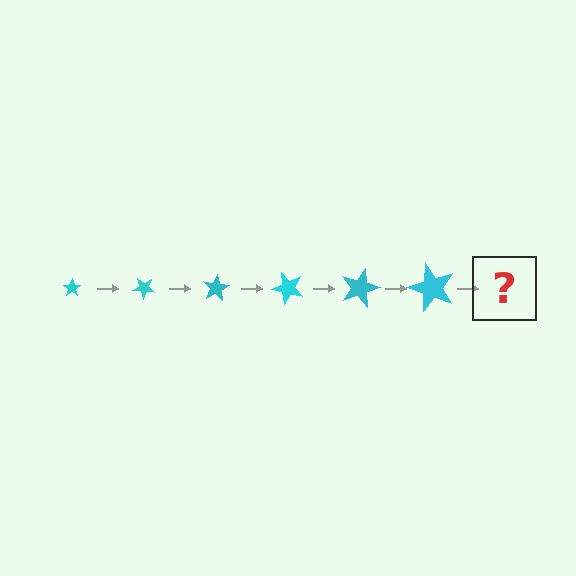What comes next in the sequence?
The next element should be a star, larger than the previous one and rotated 240 degrees from the start.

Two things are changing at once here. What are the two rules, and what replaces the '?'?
The two rules are that the star grows larger each step and it rotates 40 degrees each step. The '?' should be a star, larger than the previous one and rotated 240 degrees from the start.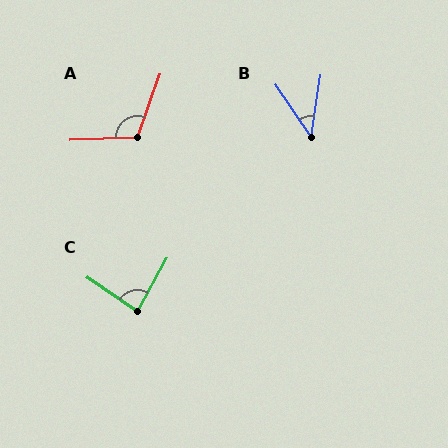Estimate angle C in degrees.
Approximately 85 degrees.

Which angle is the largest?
A, at approximately 112 degrees.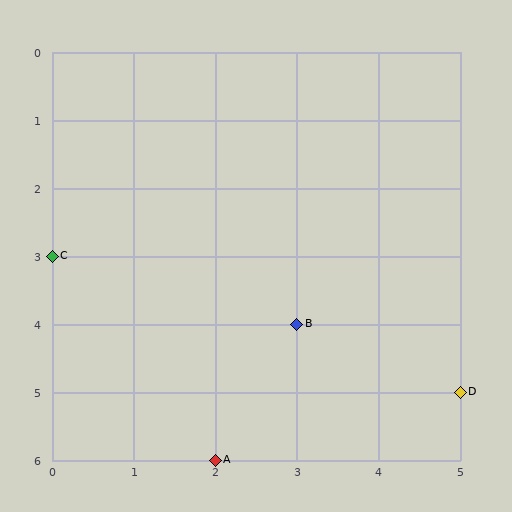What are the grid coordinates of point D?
Point D is at grid coordinates (5, 5).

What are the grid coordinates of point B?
Point B is at grid coordinates (3, 4).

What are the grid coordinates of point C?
Point C is at grid coordinates (0, 3).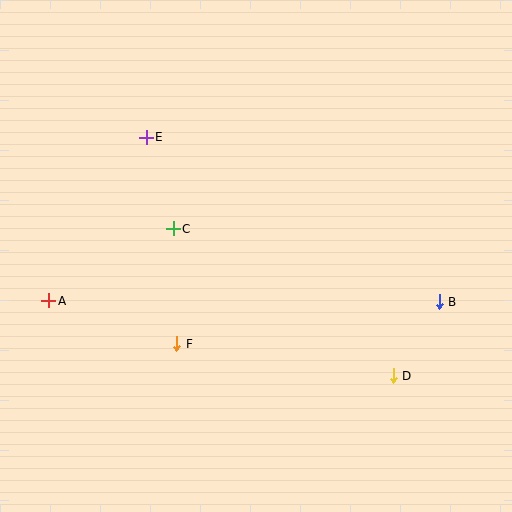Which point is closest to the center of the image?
Point C at (173, 229) is closest to the center.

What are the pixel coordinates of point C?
Point C is at (173, 229).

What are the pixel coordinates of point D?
Point D is at (393, 376).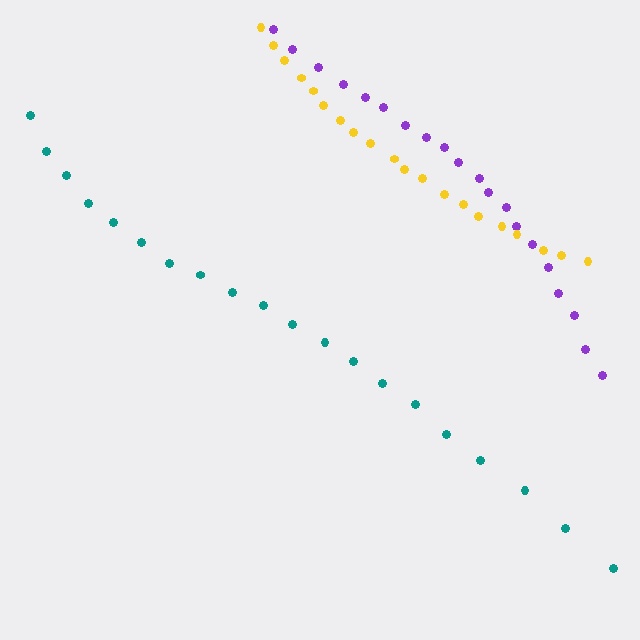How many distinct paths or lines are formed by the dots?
There are 3 distinct paths.